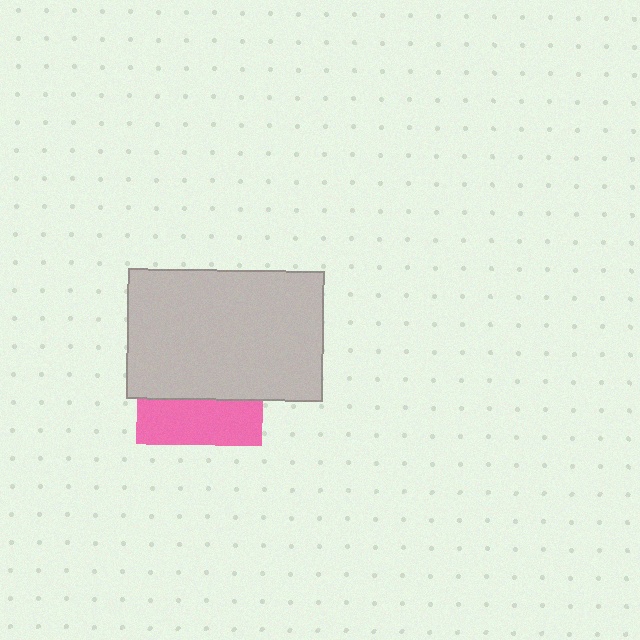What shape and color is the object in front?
The object in front is a light gray rectangle.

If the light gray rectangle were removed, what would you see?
You would see the complete pink square.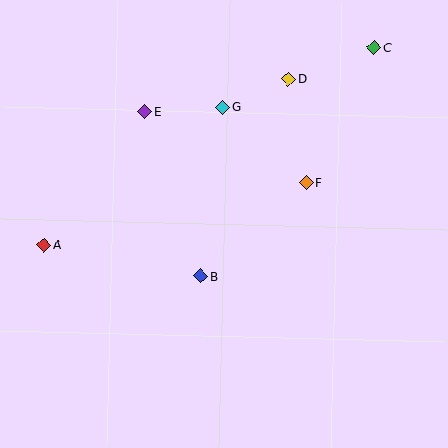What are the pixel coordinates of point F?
Point F is at (306, 183).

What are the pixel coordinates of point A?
Point A is at (44, 245).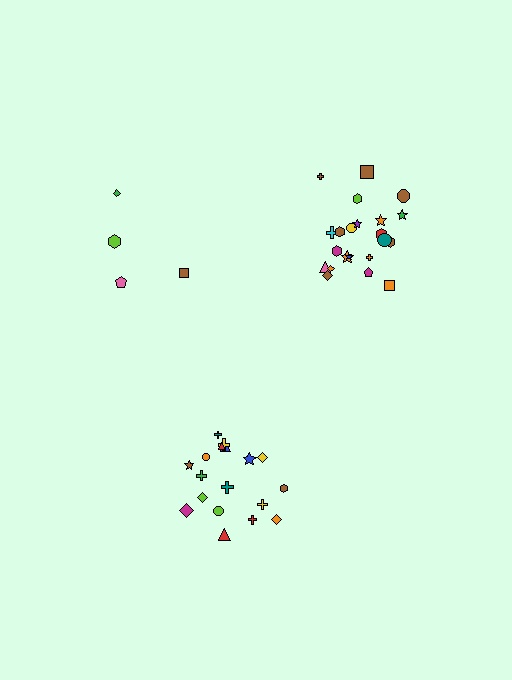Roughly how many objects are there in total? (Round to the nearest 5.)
Roughly 45 objects in total.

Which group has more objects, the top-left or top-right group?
The top-right group.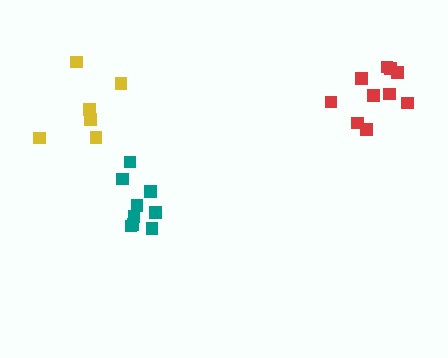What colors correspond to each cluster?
The clusters are colored: teal, yellow, red.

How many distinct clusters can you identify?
There are 3 distinct clusters.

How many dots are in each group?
Group 1: 9 dots, Group 2: 6 dots, Group 3: 10 dots (25 total).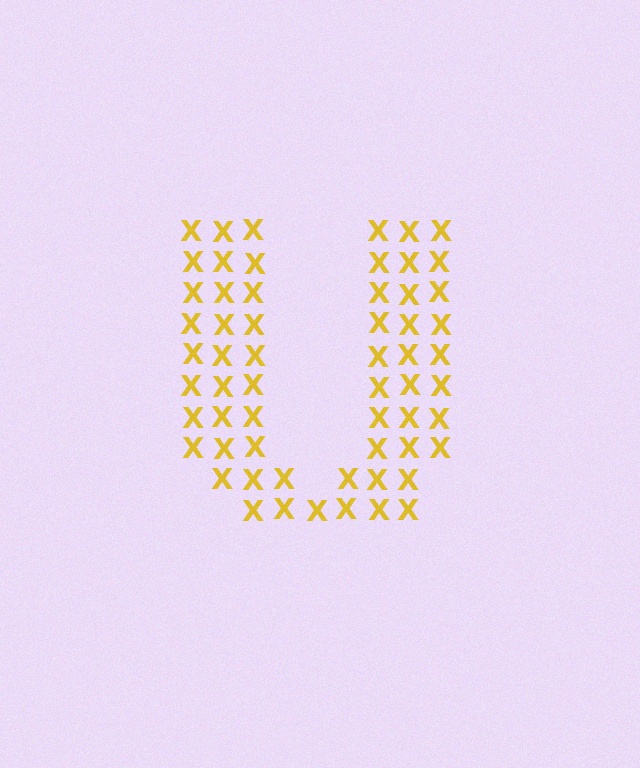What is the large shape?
The large shape is the letter U.